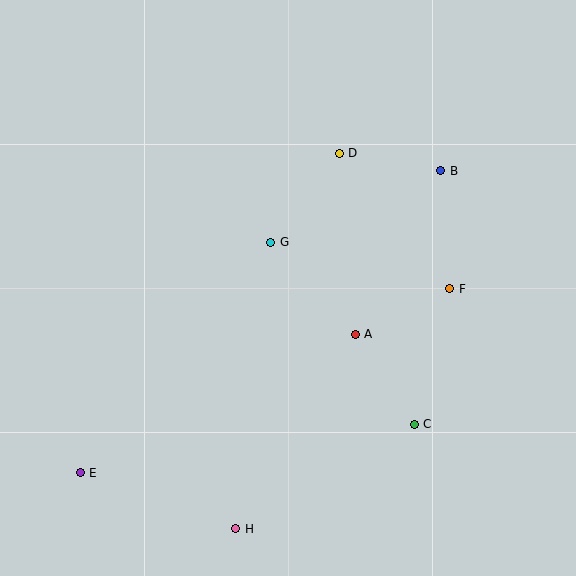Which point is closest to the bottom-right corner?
Point C is closest to the bottom-right corner.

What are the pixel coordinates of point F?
Point F is at (450, 289).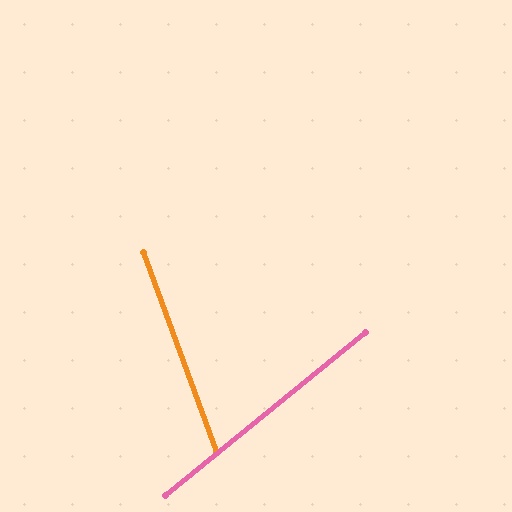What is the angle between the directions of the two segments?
Approximately 71 degrees.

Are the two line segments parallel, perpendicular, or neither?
Neither parallel nor perpendicular — they differ by about 71°.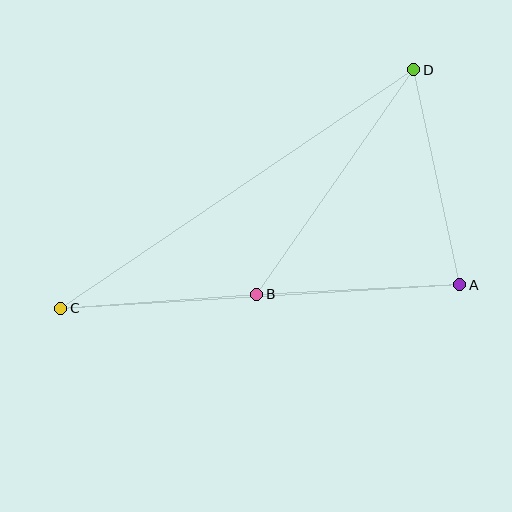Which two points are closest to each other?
Points B and C are closest to each other.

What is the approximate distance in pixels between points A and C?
The distance between A and C is approximately 400 pixels.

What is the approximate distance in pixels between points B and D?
The distance between B and D is approximately 274 pixels.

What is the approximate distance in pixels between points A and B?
The distance between A and B is approximately 204 pixels.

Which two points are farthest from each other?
Points C and D are farthest from each other.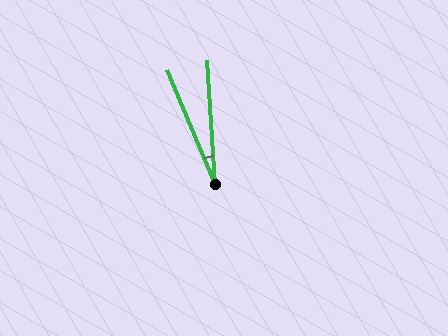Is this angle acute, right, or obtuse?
It is acute.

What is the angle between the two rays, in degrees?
Approximately 19 degrees.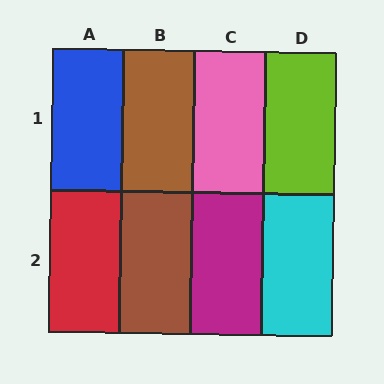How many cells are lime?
1 cell is lime.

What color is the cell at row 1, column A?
Blue.